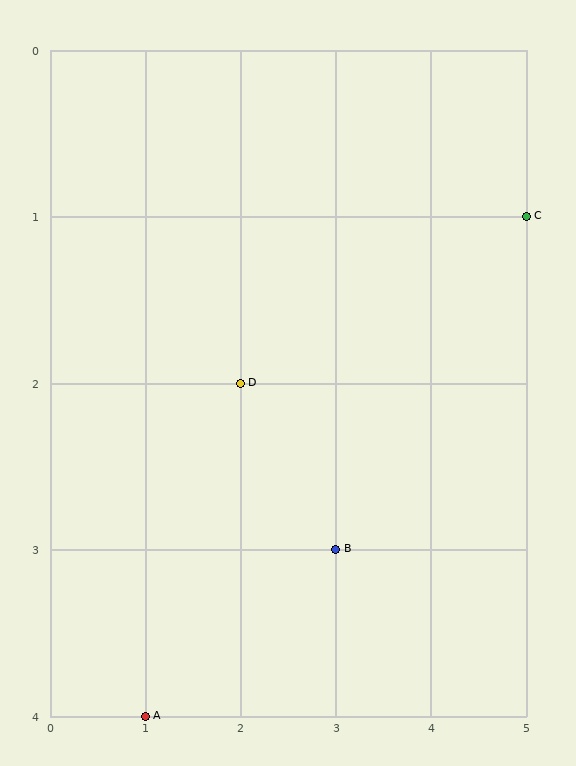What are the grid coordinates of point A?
Point A is at grid coordinates (1, 4).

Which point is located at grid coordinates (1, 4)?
Point A is at (1, 4).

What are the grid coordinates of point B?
Point B is at grid coordinates (3, 3).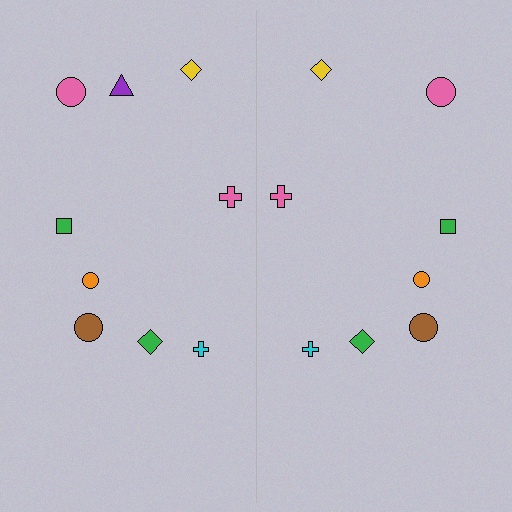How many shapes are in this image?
There are 17 shapes in this image.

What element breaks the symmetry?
A purple triangle is missing from the right side.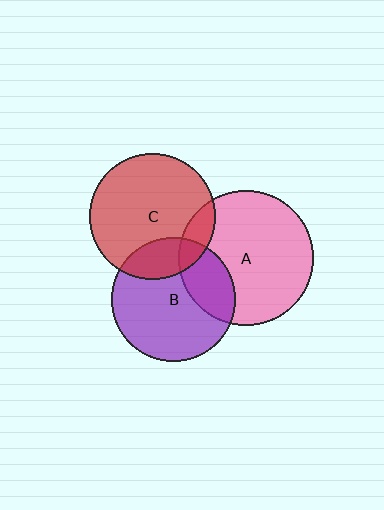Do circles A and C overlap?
Yes.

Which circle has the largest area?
Circle A (pink).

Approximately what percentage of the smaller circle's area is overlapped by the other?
Approximately 10%.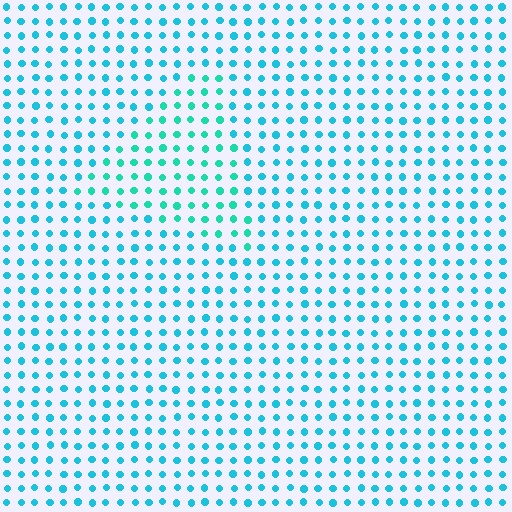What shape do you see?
I see a triangle.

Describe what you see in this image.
The image is filled with small cyan elements in a uniform arrangement. A triangle-shaped region is visible where the elements are tinted to a slightly different hue, forming a subtle color boundary.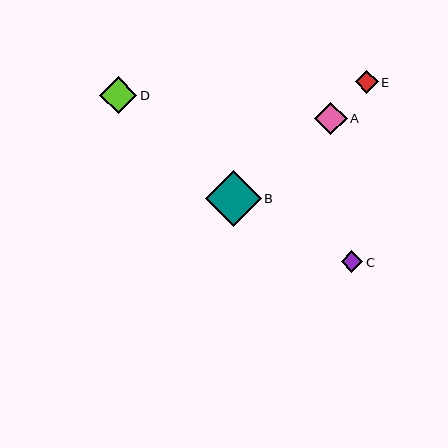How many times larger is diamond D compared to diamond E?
Diamond D is approximately 1.6 times the size of diamond E.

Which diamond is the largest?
Diamond B is the largest with a size of approximately 56 pixels.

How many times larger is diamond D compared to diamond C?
Diamond D is approximately 1.7 times the size of diamond C.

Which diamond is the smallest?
Diamond C is the smallest with a size of approximately 22 pixels.